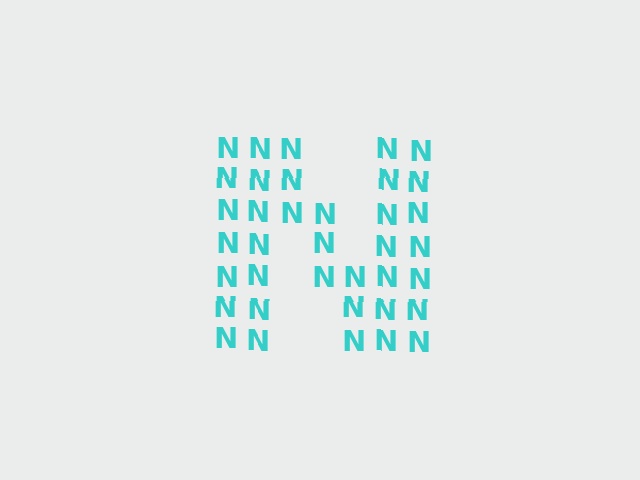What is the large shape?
The large shape is the letter N.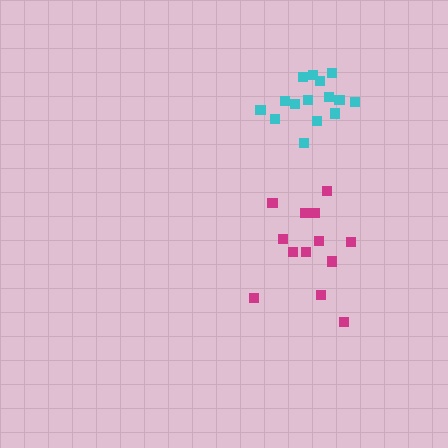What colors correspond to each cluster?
The clusters are colored: magenta, cyan.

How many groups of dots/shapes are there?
There are 2 groups.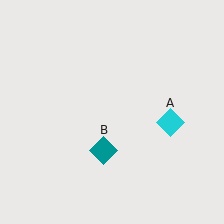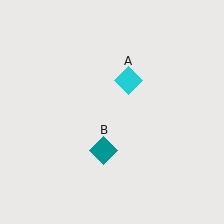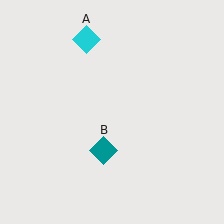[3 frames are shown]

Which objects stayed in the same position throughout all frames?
Teal diamond (object B) remained stationary.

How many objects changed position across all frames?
1 object changed position: cyan diamond (object A).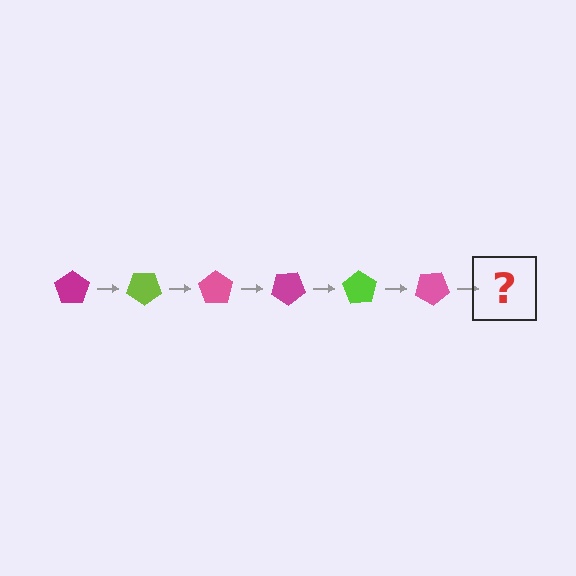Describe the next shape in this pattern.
It should be a magenta pentagon, rotated 210 degrees from the start.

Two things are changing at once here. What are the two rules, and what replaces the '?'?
The two rules are that it rotates 35 degrees each step and the color cycles through magenta, lime, and pink. The '?' should be a magenta pentagon, rotated 210 degrees from the start.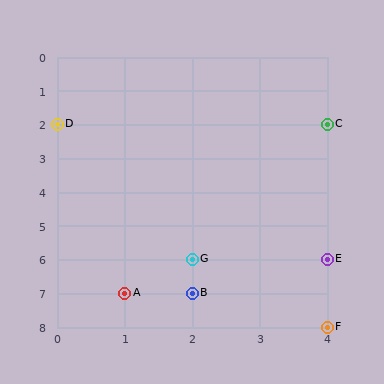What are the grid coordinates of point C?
Point C is at grid coordinates (4, 2).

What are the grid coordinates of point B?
Point B is at grid coordinates (2, 7).